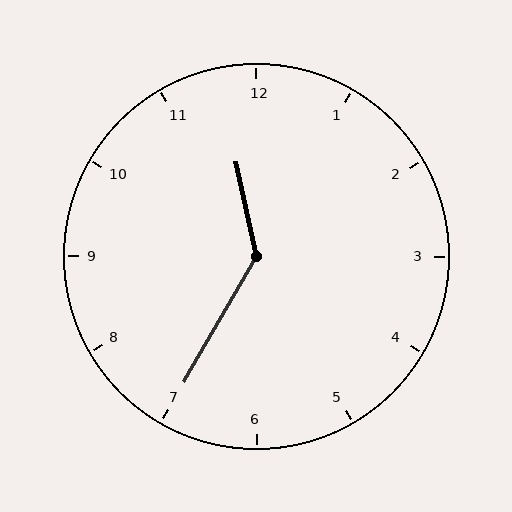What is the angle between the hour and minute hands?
Approximately 138 degrees.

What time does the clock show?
11:35.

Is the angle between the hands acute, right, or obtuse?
It is obtuse.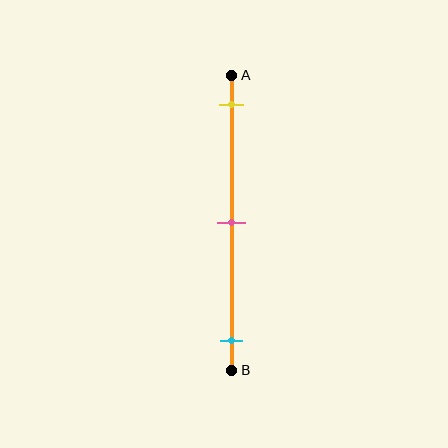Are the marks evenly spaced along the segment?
Yes, the marks are approximately evenly spaced.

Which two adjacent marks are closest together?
The yellow and pink marks are the closest adjacent pair.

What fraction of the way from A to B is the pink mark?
The pink mark is approximately 50% (0.5) of the way from A to B.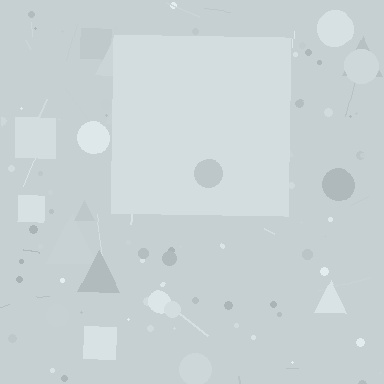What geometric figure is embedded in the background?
A square is embedded in the background.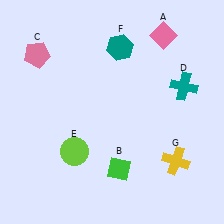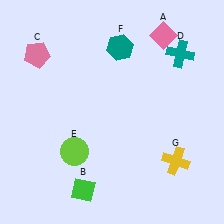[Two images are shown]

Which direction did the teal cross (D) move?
The teal cross (D) moved up.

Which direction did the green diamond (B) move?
The green diamond (B) moved left.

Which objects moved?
The objects that moved are: the green diamond (B), the teal cross (D).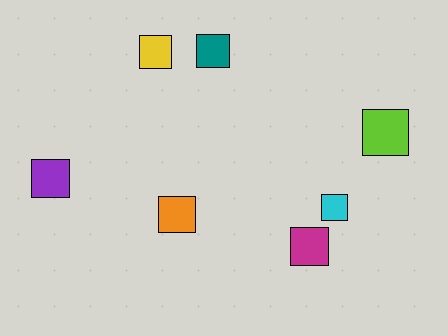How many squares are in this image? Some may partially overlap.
There are 7 squares.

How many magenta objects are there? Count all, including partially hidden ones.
There is 1 magenta object.